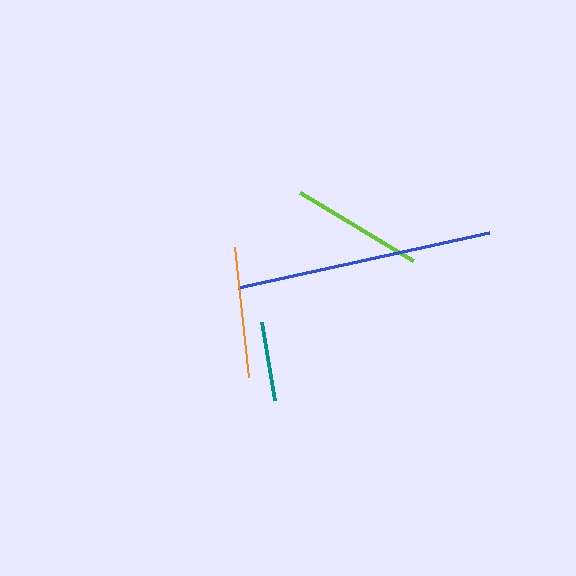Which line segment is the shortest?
The teal line is the shortest at approximately 79 pixels.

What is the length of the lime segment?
The lime segment is approximately 132 pixels long.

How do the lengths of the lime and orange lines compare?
The lime and orange lines are approximately the same length.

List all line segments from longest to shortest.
From longest to shortest: blue, lime, orange, teal.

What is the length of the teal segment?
The teal segment is approximately 79 pixels long.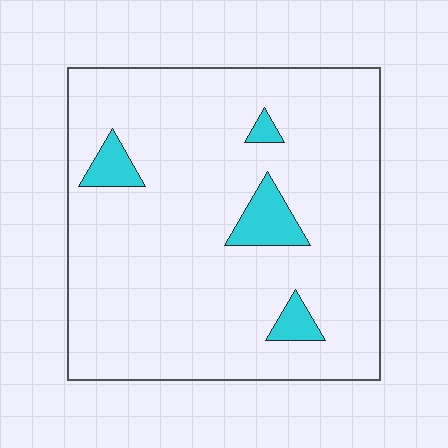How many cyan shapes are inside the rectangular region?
4.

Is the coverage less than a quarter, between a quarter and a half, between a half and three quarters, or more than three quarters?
Less than a quarter.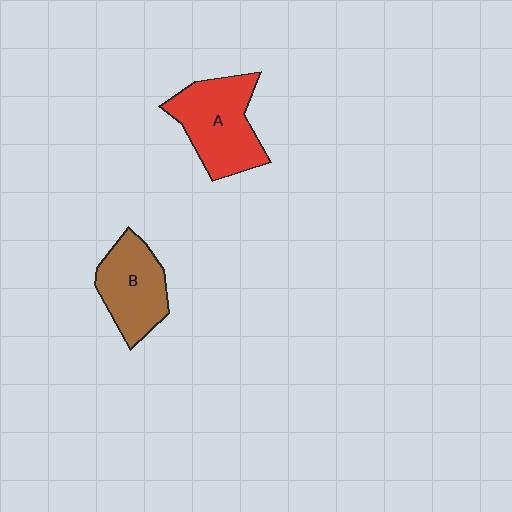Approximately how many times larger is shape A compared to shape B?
Approximately 1.2 times.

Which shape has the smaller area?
Shape B (brown).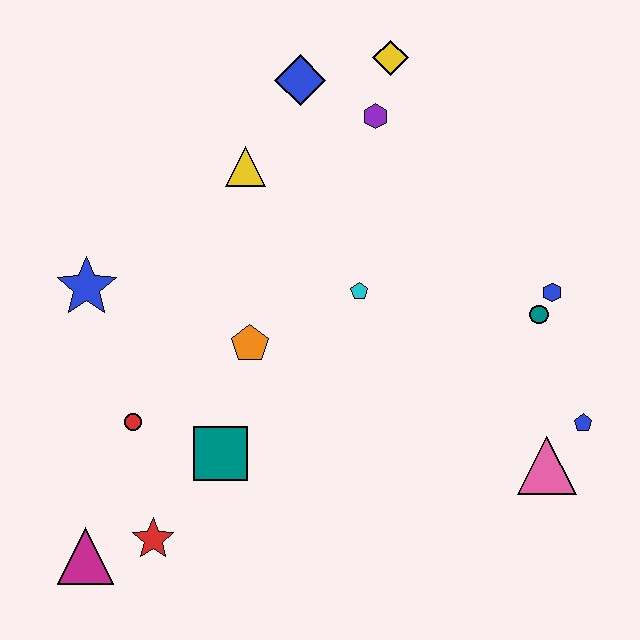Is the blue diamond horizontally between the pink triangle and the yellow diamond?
No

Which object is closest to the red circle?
The teal square is closest to the red circle.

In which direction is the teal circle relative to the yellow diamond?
The teal circle is below the yellow diamond.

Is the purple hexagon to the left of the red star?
No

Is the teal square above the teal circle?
No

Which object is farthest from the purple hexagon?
The magenta triangle is farthest from the purple hexagon.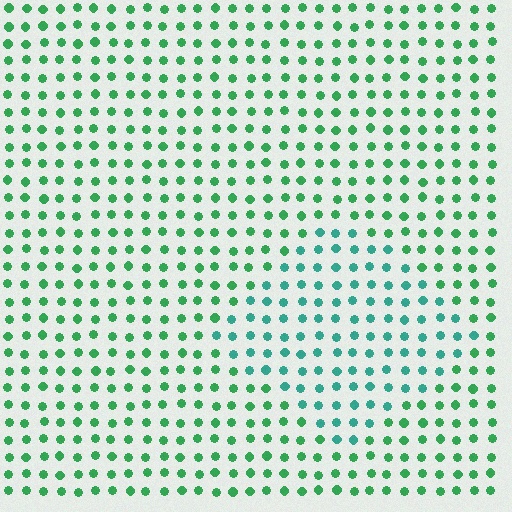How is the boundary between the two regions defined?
The boundary is defined purely by a slight shift in hue (about 31 degrees). Spacing, size, and orientation are identical on both sides.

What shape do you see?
I see a diamond.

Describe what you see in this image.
The image is filled with small green elements in a uniform arrangement. A diamond-shaped region is visible where the elements are tinted to a slightly different hue, forming a subtle color boundary.